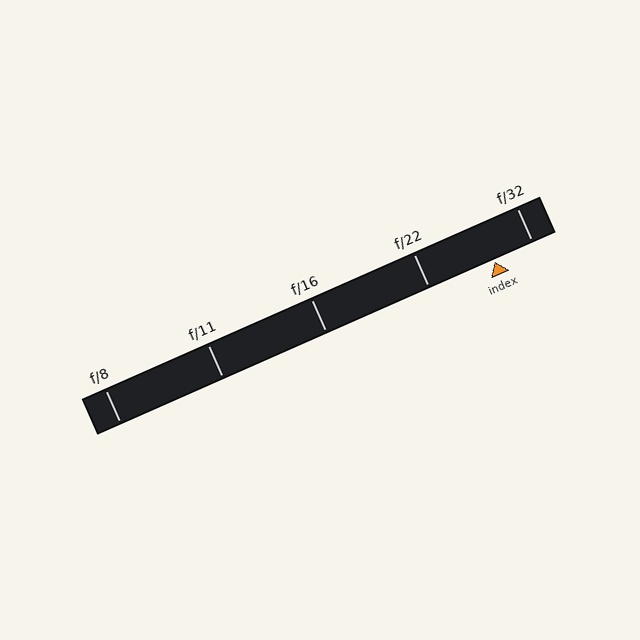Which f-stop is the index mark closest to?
The index mark is closest to f/32.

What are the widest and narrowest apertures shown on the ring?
The widest aperture shown is f/8 and the narrowest is f/32.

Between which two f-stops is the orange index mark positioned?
The index mark is between f/22 and f/32.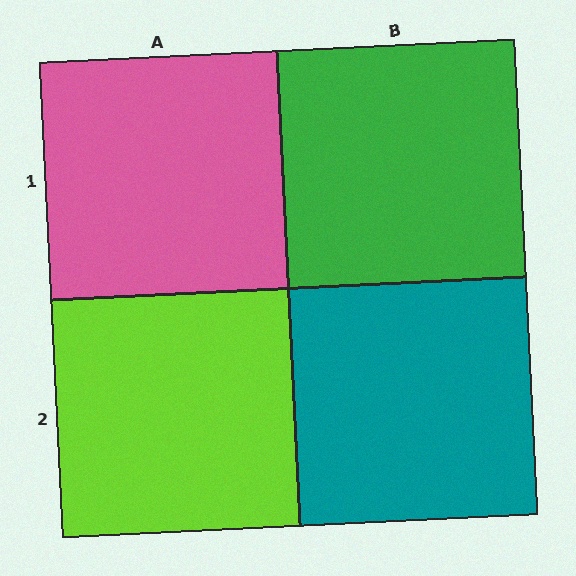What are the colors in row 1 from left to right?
Pink, green.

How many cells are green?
1 cell is green.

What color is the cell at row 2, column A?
Lime.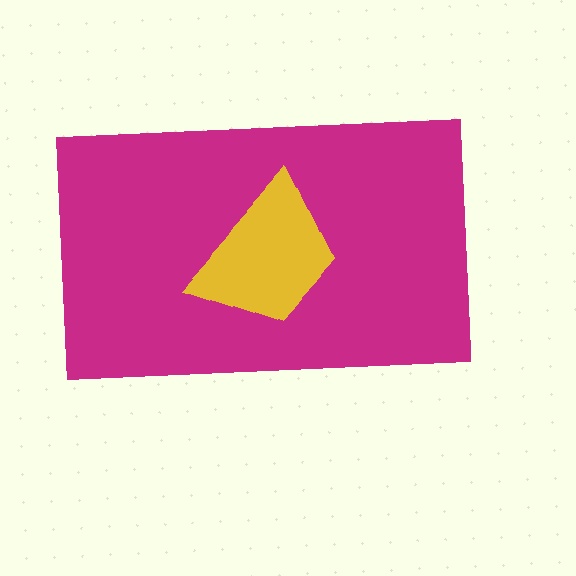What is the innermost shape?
The yellow trapezoid.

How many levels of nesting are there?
2.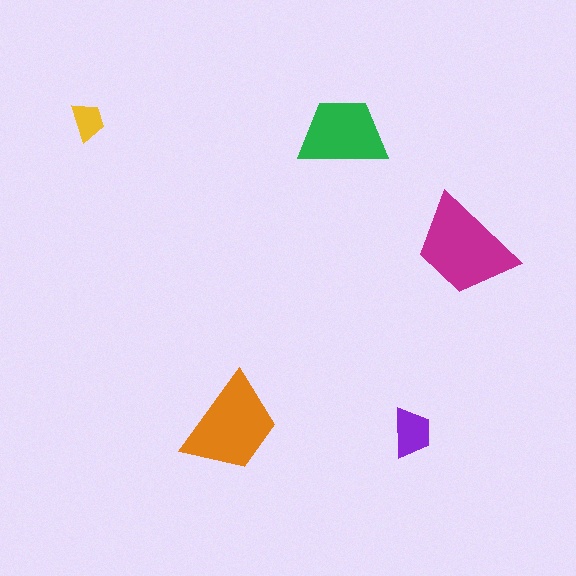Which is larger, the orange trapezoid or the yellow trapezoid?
The orange one.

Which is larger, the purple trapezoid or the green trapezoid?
The green one.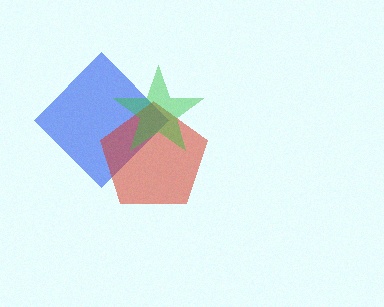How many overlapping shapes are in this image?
There are 3 overlapping shapes in the image.